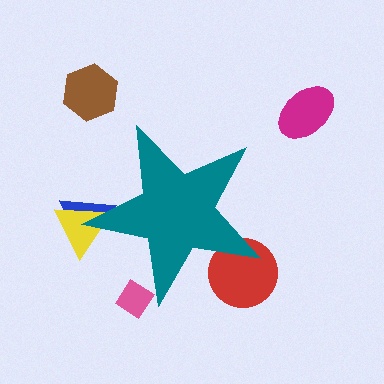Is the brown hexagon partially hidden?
No, the brown hexagon is fully visible.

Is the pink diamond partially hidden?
Yes, the pink diamond is partially hidden behind the teal star.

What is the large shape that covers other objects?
A teal star.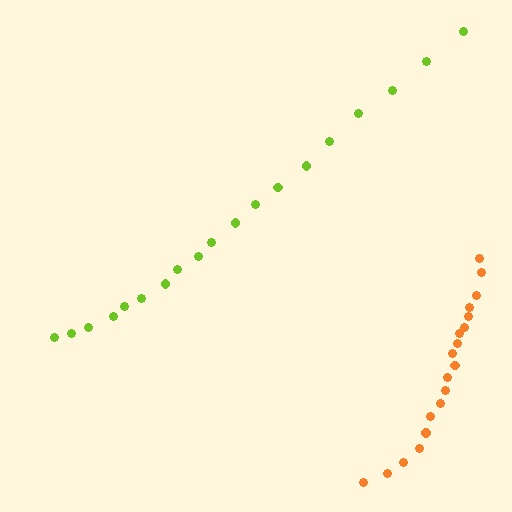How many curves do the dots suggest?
There are 2 distinct paths.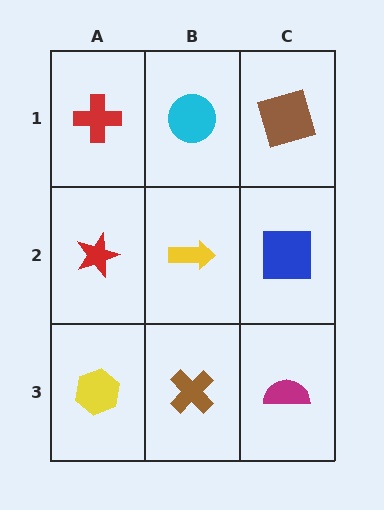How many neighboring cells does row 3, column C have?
2.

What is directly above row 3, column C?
A blue square.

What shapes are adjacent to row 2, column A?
A red cross (row 1, column A), a yellow hexagon (row 3, column A), a yellow arrow (row 2, column B).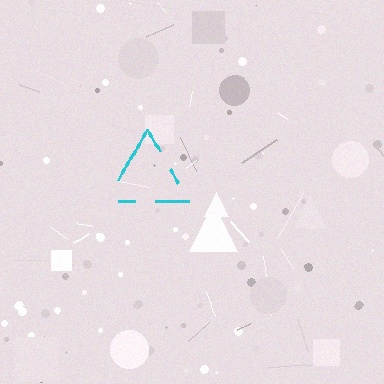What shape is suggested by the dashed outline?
The dashed outline suggests a triangle.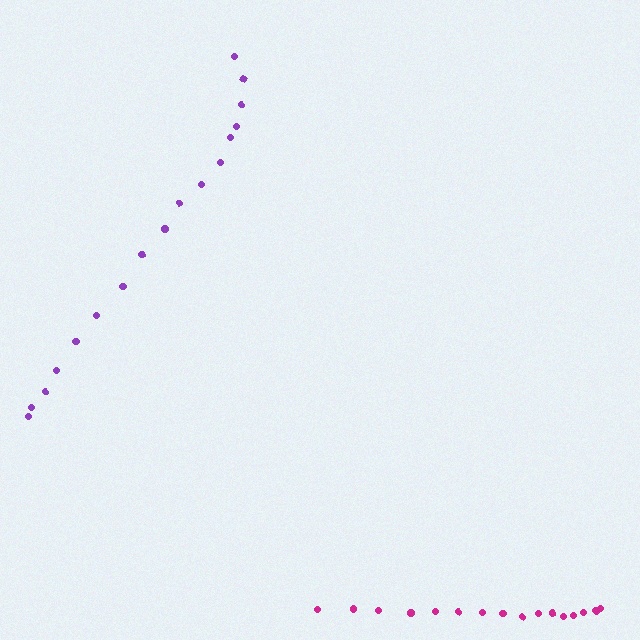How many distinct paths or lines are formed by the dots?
There are 2 distinct paths.